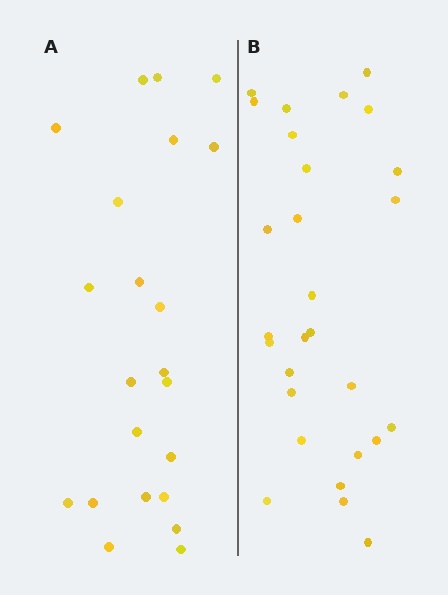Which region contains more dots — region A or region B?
Region B (the right region) has more dots.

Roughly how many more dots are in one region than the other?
Region B has about 6 more dots than region A.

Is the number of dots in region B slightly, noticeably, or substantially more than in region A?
Region B has noticeably more, but not dramatically so. The ratio is roughly 1.3 to 1.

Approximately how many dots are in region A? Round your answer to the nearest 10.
About 20 dots. (The exact count is 22, which rounds to 20.)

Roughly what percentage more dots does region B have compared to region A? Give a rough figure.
About 25% more.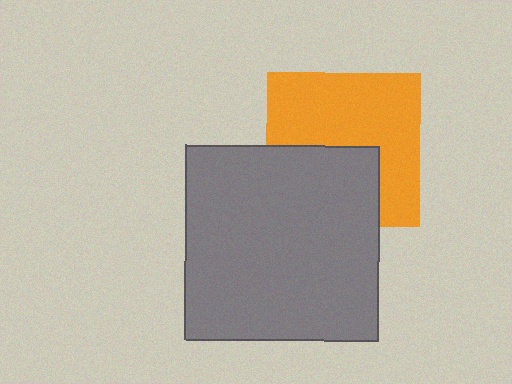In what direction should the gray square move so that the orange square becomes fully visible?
The gray square should move down. That is the shortest direction to clear the overlap and leave the orange square fully visible.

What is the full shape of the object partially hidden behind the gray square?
The partially hidden object is an orange square.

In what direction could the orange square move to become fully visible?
The orange square could move up. That would shift it out from behind the gray square entirely.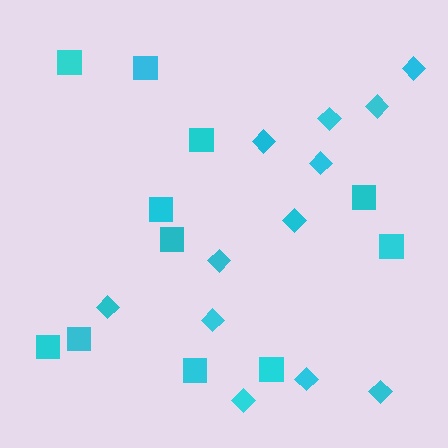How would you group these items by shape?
There are 2 groups: one group of diamonds (12) and one group of squares (11).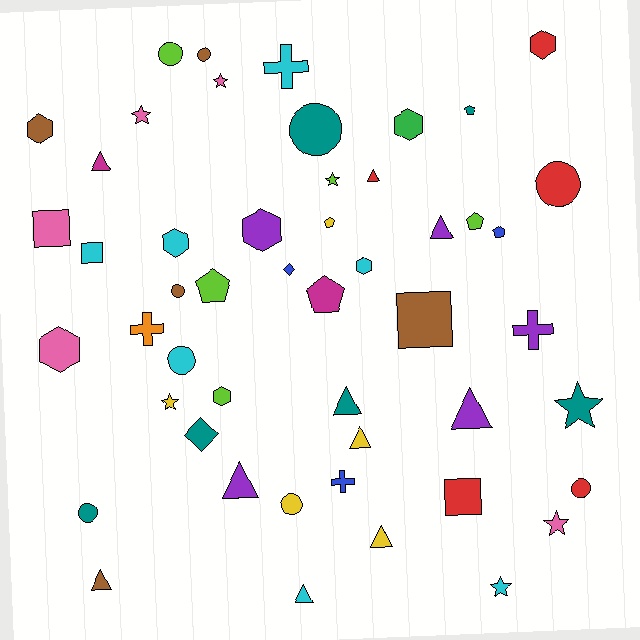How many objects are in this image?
There are 50 objects.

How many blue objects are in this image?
There are 3 blue objects.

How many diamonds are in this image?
There are 2 diamonds.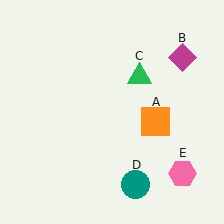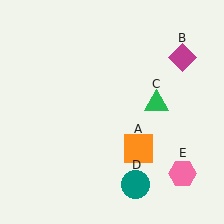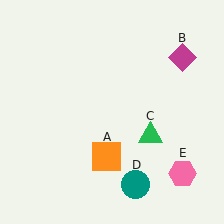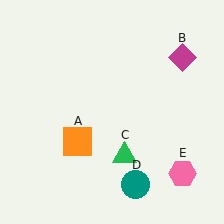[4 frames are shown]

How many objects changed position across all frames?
2 objects changed position: orange square (object A), green triangle (object C).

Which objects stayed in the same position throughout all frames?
Magenta diamond (object B) and teal circle (object D) and pink hexagon (object E) remained stationary.